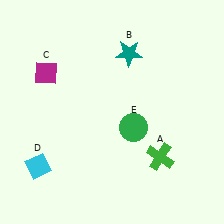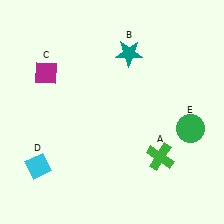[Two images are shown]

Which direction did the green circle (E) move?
The green circle (E) moved right.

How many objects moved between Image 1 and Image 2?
1 object moved between the two images.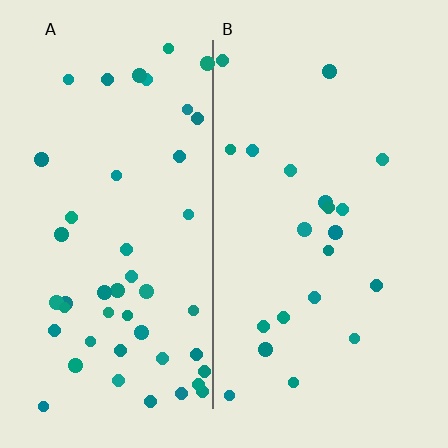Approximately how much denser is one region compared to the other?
Approximately 2.2× — region A over region B.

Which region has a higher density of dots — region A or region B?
A (the left).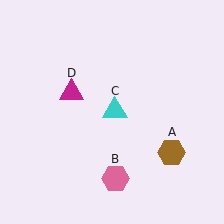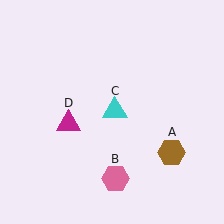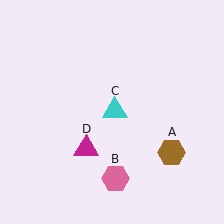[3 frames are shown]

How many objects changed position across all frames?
1 object changed position: magenta triangle (object D).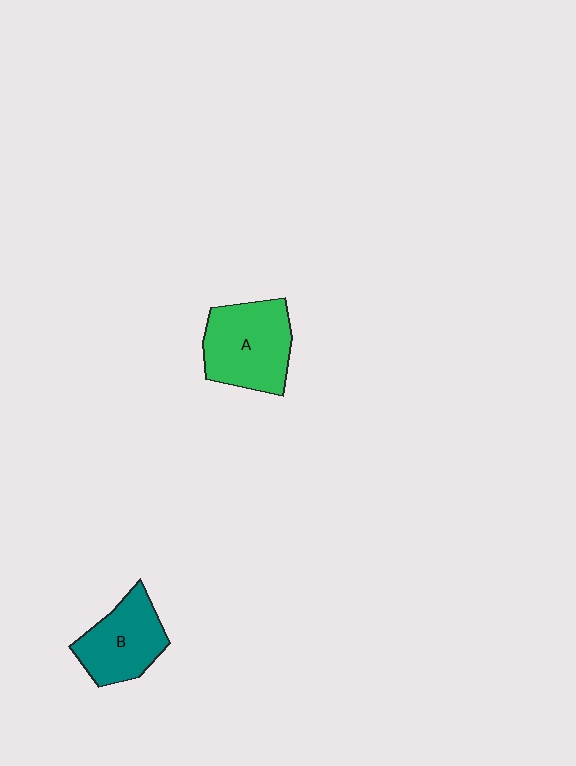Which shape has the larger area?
Shape A (green).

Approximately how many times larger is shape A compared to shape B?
Approximately 1.2 times.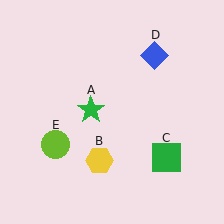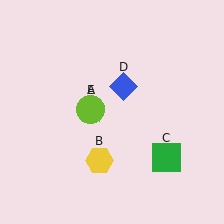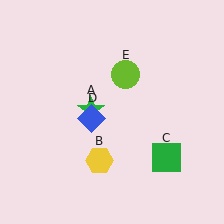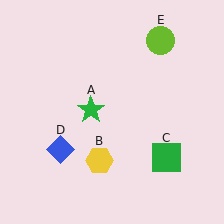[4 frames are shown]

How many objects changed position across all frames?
2 objects changed position: blue diamond (object D), lime circle (object E).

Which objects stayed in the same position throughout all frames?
Green star (object A) and yellow hexagon (object B) and green square (object C) remained stationary.